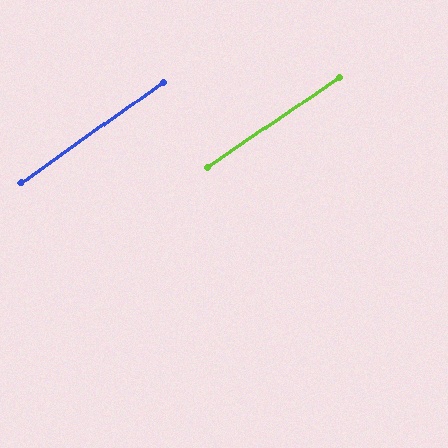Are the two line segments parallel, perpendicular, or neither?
Parallel — their directions differ by only 1.0°.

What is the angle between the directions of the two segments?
Approximately 1 degree.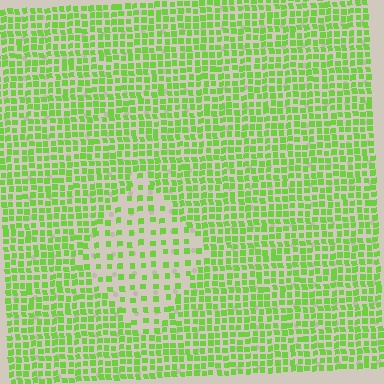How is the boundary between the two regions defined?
The boundary is defined by a change in element density (approximately 2.3x ratio). All elements are the same color, size, and shape.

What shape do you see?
I see a diamond.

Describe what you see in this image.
The image contains small lime elements arranged at two different densities. A diamond-shaped region is visible where the elements are less densely packed than the surrounding area.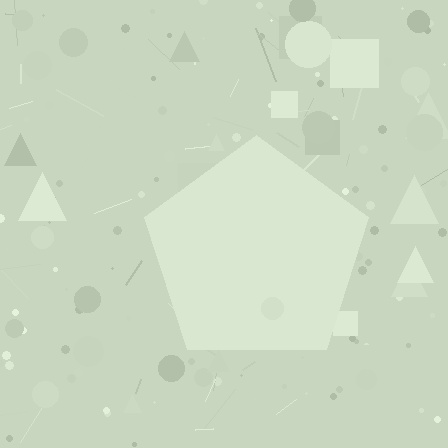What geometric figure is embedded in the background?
A pentagon is embedded in the background.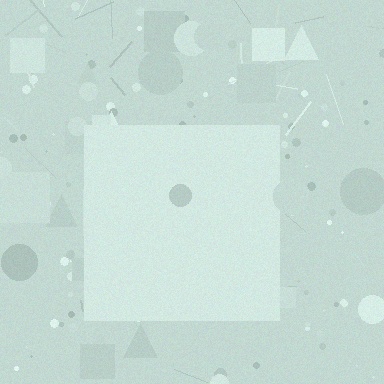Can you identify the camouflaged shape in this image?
The camouflaged shape is a square.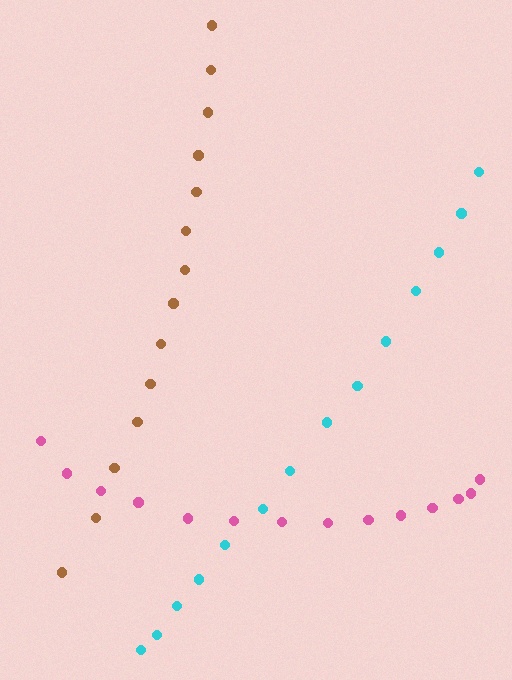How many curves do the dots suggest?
There are 3 distinct paths.